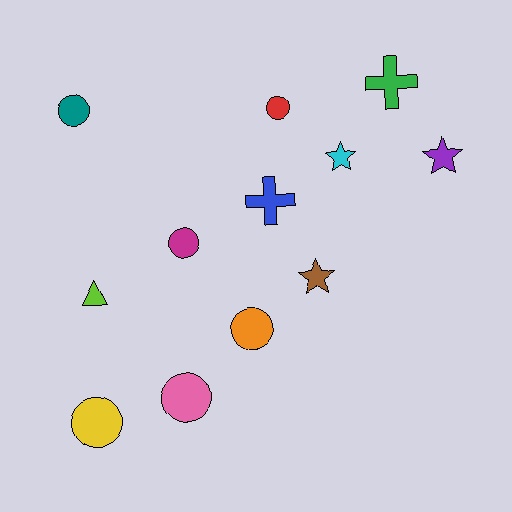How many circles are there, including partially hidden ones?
There are 6 circles.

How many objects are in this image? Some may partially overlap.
There are 12 objects.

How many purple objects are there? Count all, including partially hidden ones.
There is 1 purple object.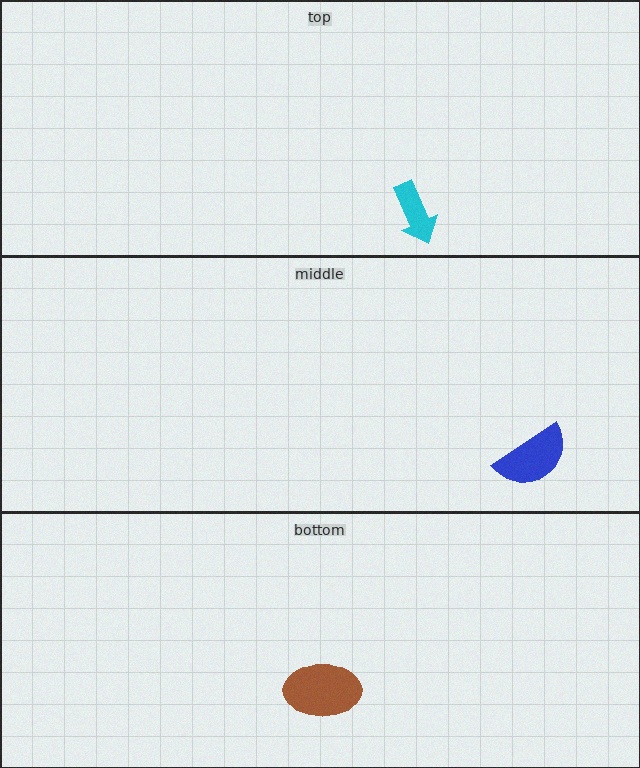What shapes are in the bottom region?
The brown ellipse.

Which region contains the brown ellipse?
The bottom region.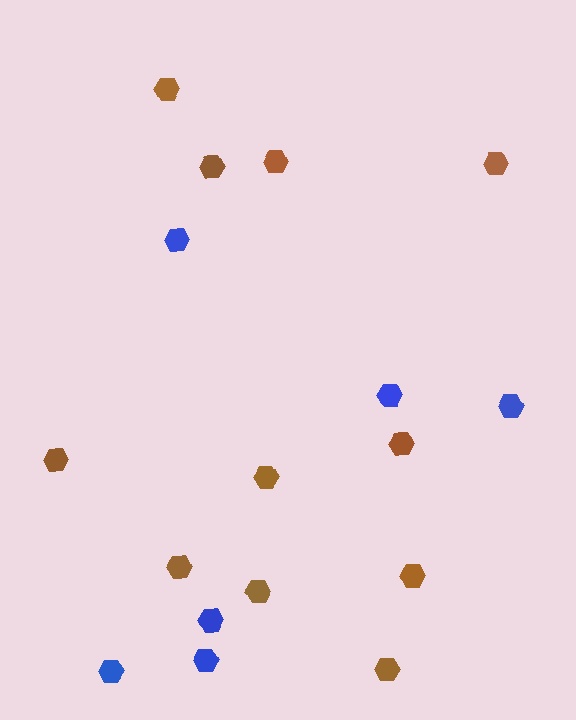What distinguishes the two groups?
There are 2 groups: one group of brown hexagons (11) and one group of blue hexagons (6).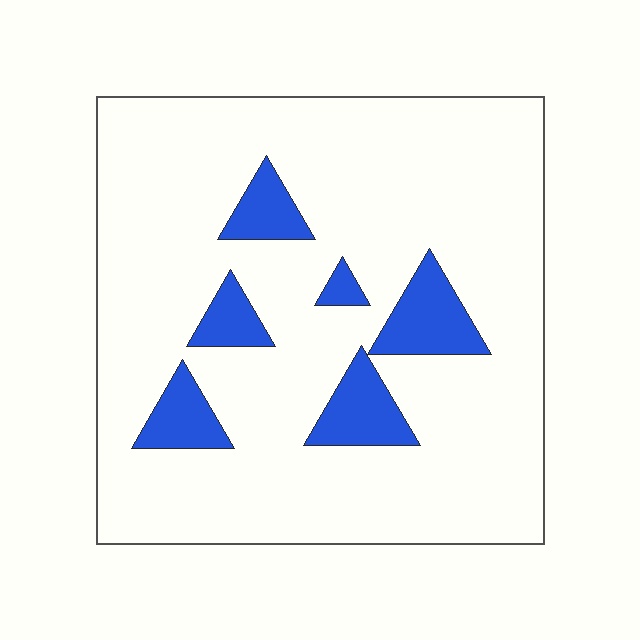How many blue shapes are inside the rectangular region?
6.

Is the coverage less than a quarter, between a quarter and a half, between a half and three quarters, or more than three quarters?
Less than a quarter.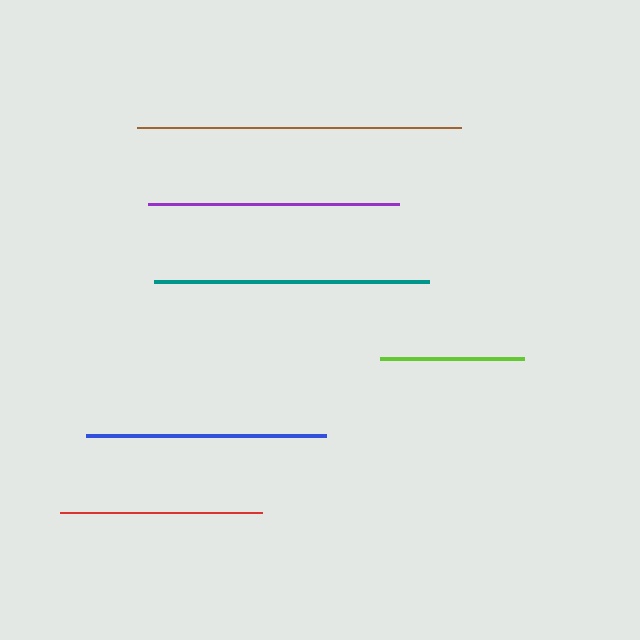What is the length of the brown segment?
The brown segment is approximately 325 pixels long.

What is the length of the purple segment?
The purple segment is approximately 250 pixels long.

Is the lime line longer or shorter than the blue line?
The blue line is longer than the lime line.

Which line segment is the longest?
The brown line is the longest at approximately 325 pixels.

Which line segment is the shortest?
The lime line is the shortest at approximately 144 pixels.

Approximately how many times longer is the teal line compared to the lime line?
The teal line is approximately 1.9 times the length of the lime line.